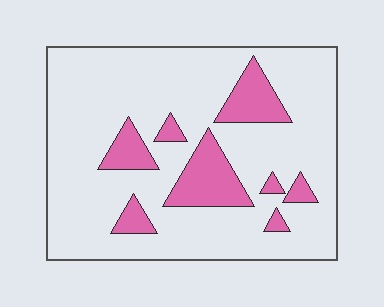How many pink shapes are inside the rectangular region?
8.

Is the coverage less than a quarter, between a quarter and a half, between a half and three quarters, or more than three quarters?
Less than a quarter.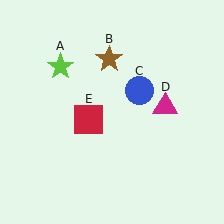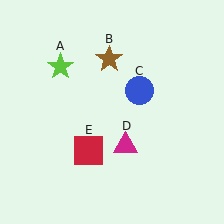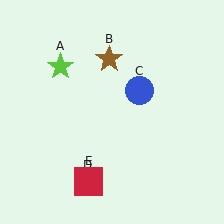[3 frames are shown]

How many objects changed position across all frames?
2 objects changed position: magenta triangle (object D), red square (object E).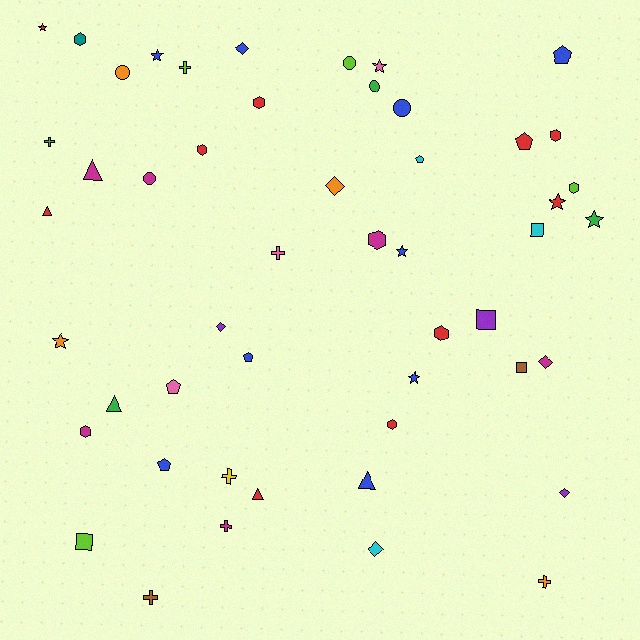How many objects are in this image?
There are 50 objects.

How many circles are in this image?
There are 5 circles.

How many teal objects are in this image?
There is 1 teal object.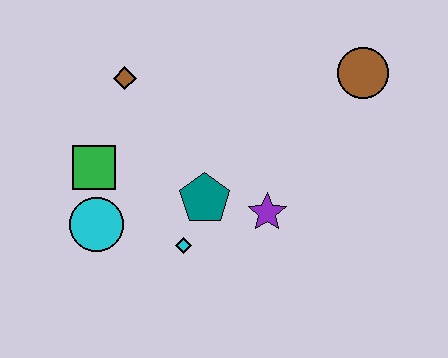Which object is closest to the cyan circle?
The green square is closest to the cyan circle.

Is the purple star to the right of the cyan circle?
Yes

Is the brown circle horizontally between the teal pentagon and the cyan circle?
No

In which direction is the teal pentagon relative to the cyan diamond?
The teal pentagon is above the cyan diamond.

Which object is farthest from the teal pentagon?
The brown circle is farthest from the teal pentagon.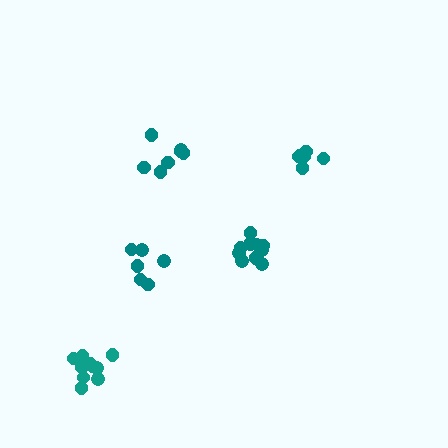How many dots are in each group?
Group 1: 6 dots, Group 2: 6 dots, Group 3: 11 dots, Group 4: 7 dots, Group 5: 10 dots (40 total).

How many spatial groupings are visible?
There are 5 spatial groupings.